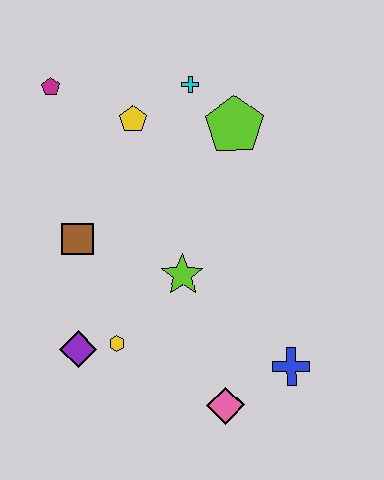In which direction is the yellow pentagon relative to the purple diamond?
The yellow pentagon is above the purple diamond.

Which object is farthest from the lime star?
The magenta pentagon is farthest from the lime star.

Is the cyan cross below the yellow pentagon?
No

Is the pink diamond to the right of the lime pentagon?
No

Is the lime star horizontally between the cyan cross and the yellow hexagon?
Yes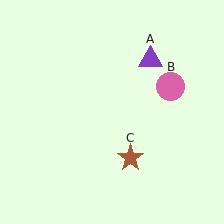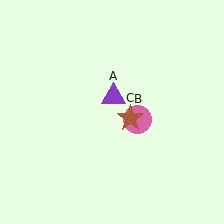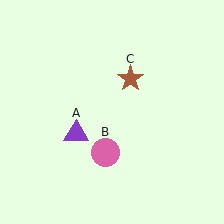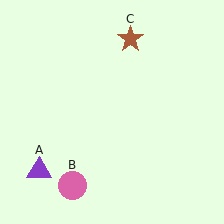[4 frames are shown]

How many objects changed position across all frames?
3 objects changed position: purple triangle (object A), pink circle (object B), brown star (object C).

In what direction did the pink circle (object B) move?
The pink circle (object B) moved down and to the left.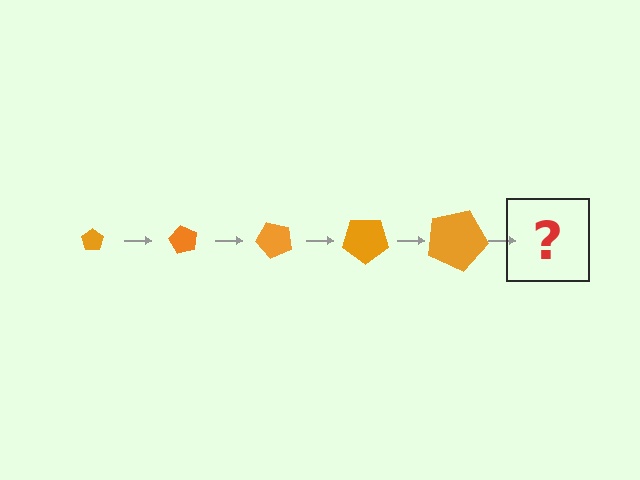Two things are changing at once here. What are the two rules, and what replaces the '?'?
The two rules are that the pentagon grows larger each step and it rotates 60 degrees each step. The '?' should be a pentagon, larger than the previous one and rotated 300 degrees from the start.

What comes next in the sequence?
The next element should be a pentagon, larger than the previous one and rotated 300 degrees from the start.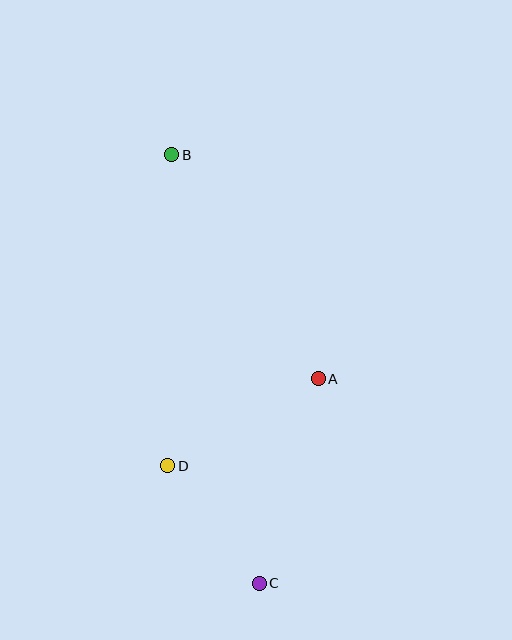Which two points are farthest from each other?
Points B and C are farthest from each other.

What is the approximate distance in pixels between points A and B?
The distance between A and B is approximately 268 pixels.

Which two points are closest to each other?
Points C and D are closest to each other.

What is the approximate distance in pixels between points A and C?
The distance between A and C is approximately 213 pixels.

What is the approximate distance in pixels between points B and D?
The distance between B and D is approximately 311 pixels.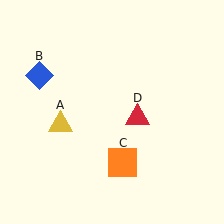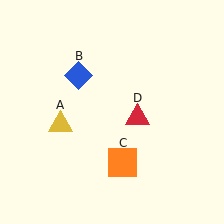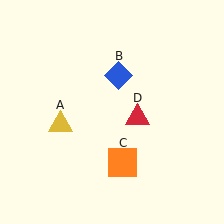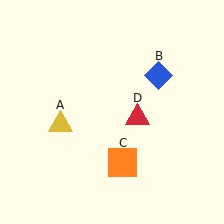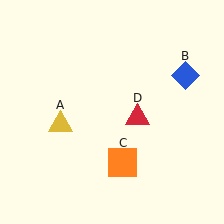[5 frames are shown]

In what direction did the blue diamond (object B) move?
The blue diamond (object B) moved right.